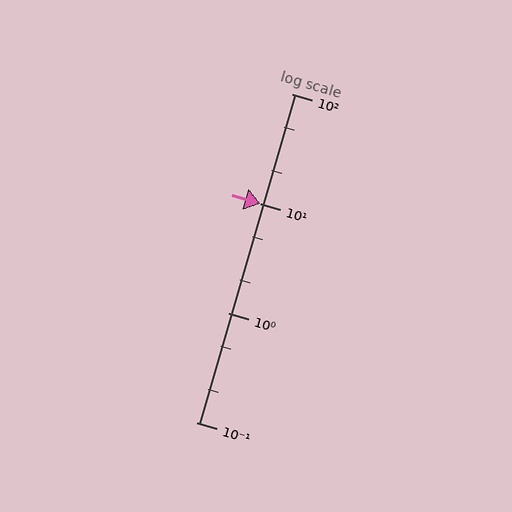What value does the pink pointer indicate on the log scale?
The pointer indicates approximately 10.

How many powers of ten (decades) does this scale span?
The scale spans 3 decades, from 0.1 to 100.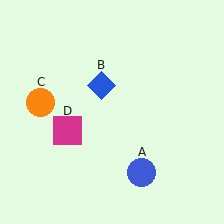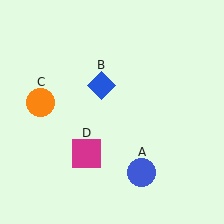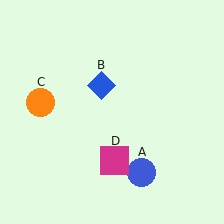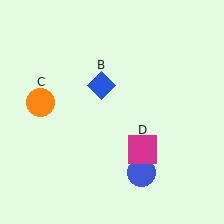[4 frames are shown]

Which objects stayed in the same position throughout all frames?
Blue circle (object A) and blue diamond (object B) and orange circle (object C) remained stationary.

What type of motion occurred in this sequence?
The magenta square (object D) rotated counterclockwise around the center of the scene.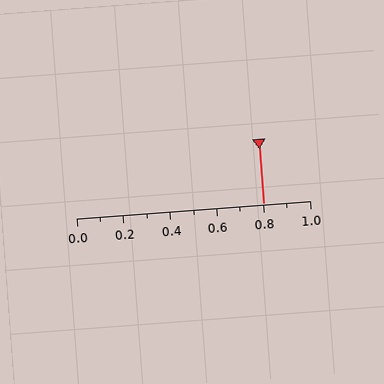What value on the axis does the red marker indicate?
The marker indicates approximately 0.8.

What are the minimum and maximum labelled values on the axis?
The axis runs from 0.0 to 1.0.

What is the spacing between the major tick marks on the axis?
The major ticks are spaced 0.2 apart.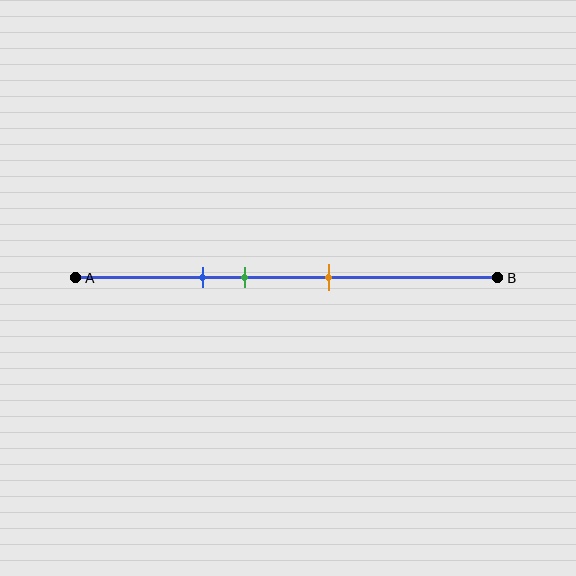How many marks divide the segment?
There are 3 marks dividing the segment.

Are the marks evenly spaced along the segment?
Yes, the marks are approximately evenly spaced.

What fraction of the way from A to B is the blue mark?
The blue mark is approximately 30% (0.3) of the way from A to B.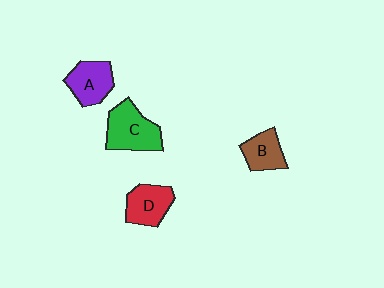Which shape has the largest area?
Shape C (green).